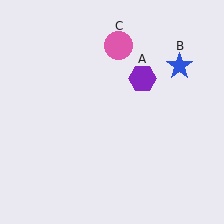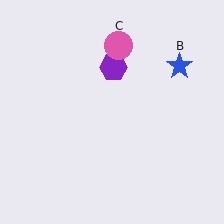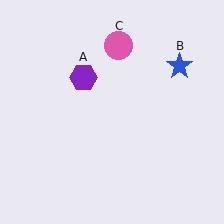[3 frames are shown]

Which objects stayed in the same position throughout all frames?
Blue star (object B) and pink circle (object C) remained stationary.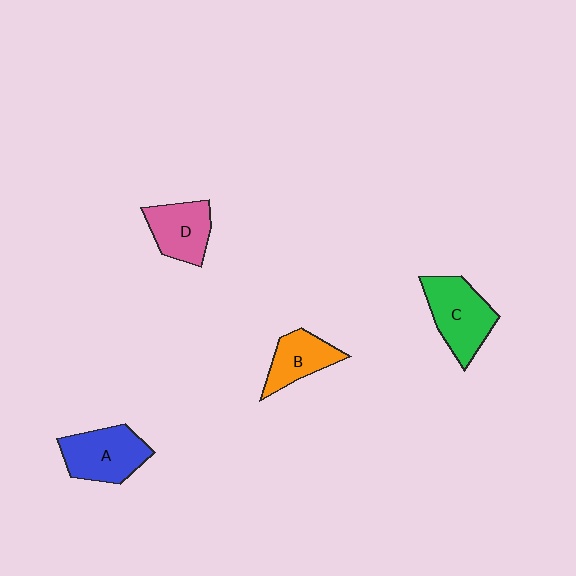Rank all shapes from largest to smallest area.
From largest to smallest: C (green), A (blue), D (pink), B (orange).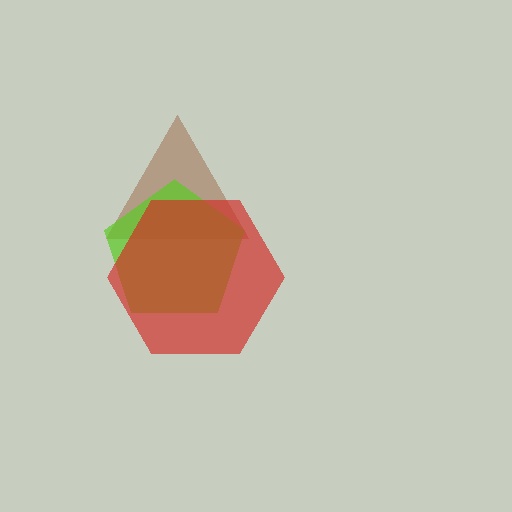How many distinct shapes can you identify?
There are 3 distinct shapes: a brown triangle, a lime pentagon, a red hexagon.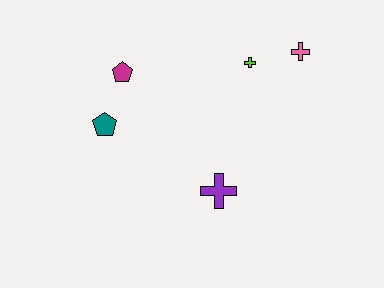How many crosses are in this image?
There are 3 crosses.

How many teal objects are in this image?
There is 1 teal object.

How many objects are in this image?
There are 5 objects.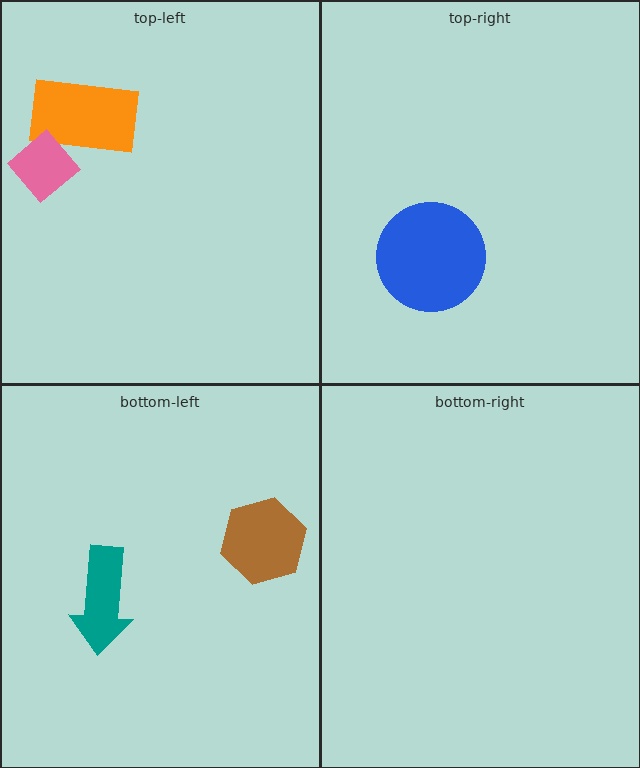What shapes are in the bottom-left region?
The teal arrow, the brown hexagon.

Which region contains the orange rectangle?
The top-left region.